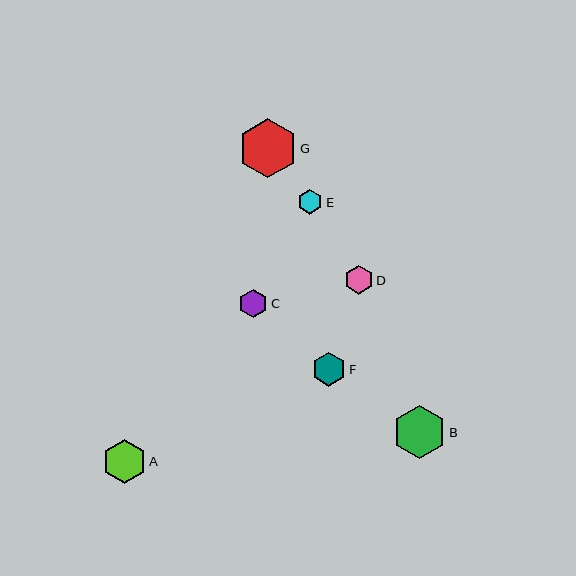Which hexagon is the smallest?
Hexagon E is the smallest with a size of approximately 25 pixels.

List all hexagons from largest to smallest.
From largest to smallest: G, B, A, F, C, D, E.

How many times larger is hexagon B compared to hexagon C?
Hexagon B is approximately 1.8 times the size of hexagon C.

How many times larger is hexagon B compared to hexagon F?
Hexagon B is approximately 1.5 times the size of hexagon F.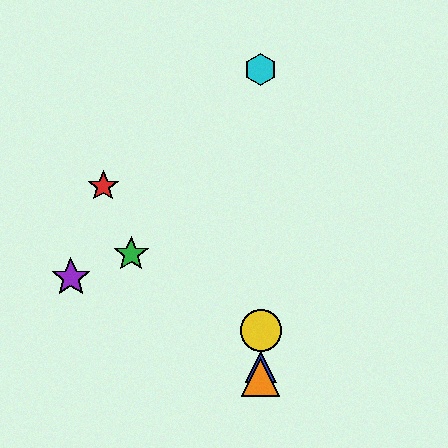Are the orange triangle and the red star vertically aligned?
No, the orange triangle is at x≈261 and the red star is at x≈103.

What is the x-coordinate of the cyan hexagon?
The cyan hexagon is at x≈261.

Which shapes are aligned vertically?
The blue triangle, the yellow circle, the orange triangle, the cyan hexagon are aligned vertically.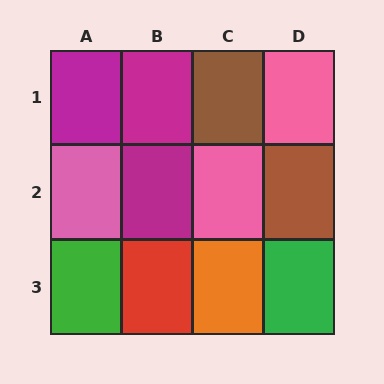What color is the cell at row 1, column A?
Magenta.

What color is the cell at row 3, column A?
Green.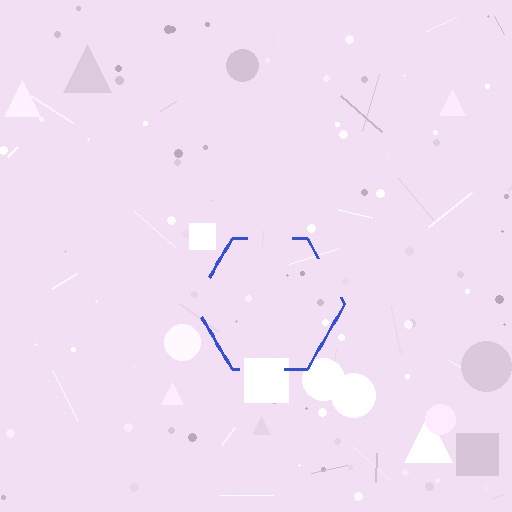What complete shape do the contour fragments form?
The contour fragments form a hexagon.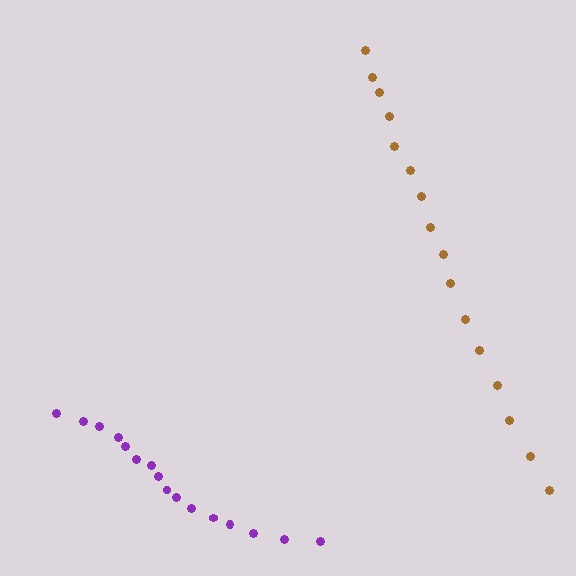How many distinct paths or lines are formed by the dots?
There are 2 distinct paths.